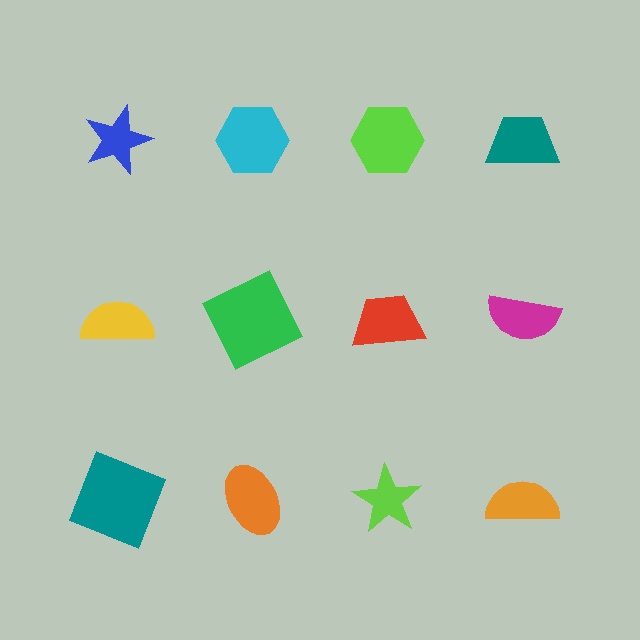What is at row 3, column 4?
An orange semicircle.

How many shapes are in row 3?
4 shapes.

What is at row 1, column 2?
A cyan hexagon.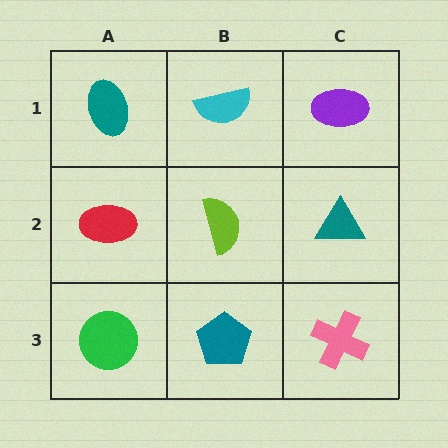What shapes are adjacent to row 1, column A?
A red ellipse (row 2, column A), a cyan semicircle (row 1, column B).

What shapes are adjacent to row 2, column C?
A purple ellipse (row 1, column C), a pink cross (row 3, column C), a lime semicircle (row 2, column B).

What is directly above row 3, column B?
A lime semicircle.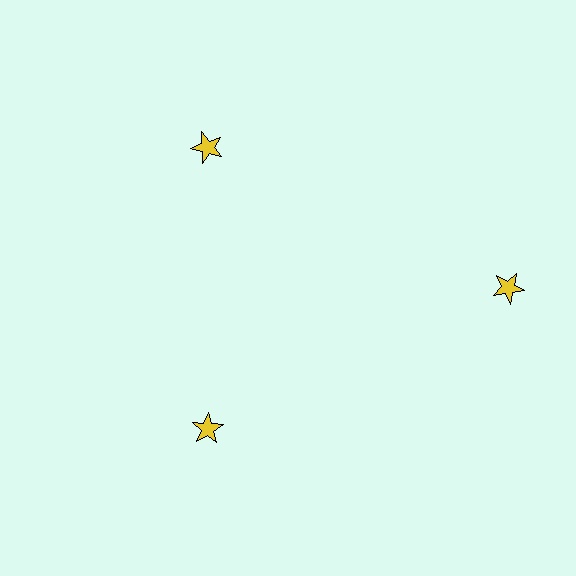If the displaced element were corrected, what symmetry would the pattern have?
It would have 3-fold rotational symmetry — the pattern would map onto itself every 120 degrees.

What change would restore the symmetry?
The symmetry would be restored by moving it inward, back onto the ring so that all 3 stars sit at equal angles and equal distance from the center.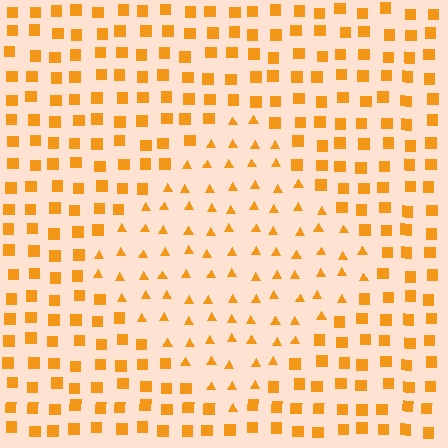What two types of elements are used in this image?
The image uses triangles inside the diamond region and squares outside it.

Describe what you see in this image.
The image is filled with small orange elements arranged in a uniform grid. A diamond-shaped region contains triangles, while the surrounding area contains squares. The boundary is defined purely by the change in element shape.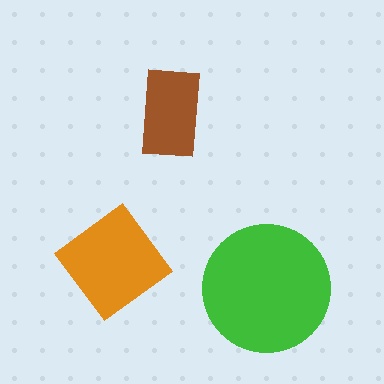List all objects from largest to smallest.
The green circle, the orange diamond, the brown rectangle.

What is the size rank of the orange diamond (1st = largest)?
2nd.